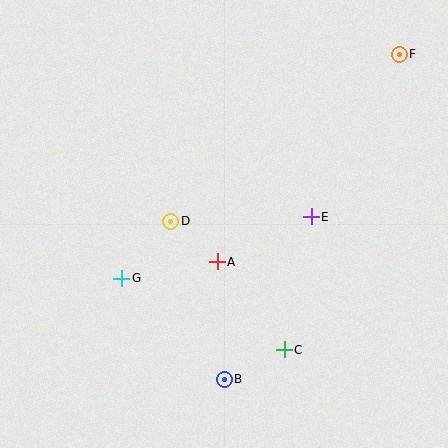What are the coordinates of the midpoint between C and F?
The midpoint between C and F is at (342, 202).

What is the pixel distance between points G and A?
The distance between G and A is 97 pixels.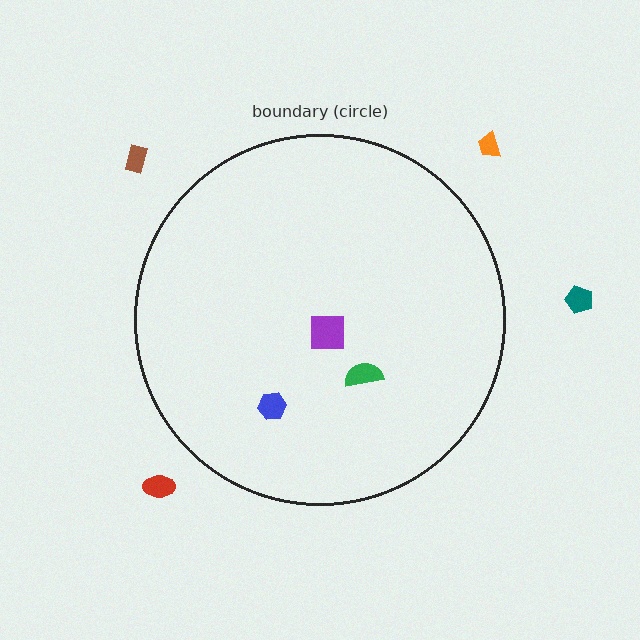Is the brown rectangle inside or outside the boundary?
Outside.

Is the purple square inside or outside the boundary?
Inside.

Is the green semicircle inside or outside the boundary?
Inside.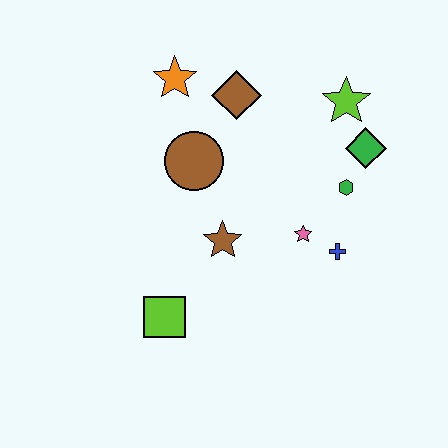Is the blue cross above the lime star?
No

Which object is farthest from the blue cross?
The orange star is farthest from the blue cross.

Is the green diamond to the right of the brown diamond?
Yes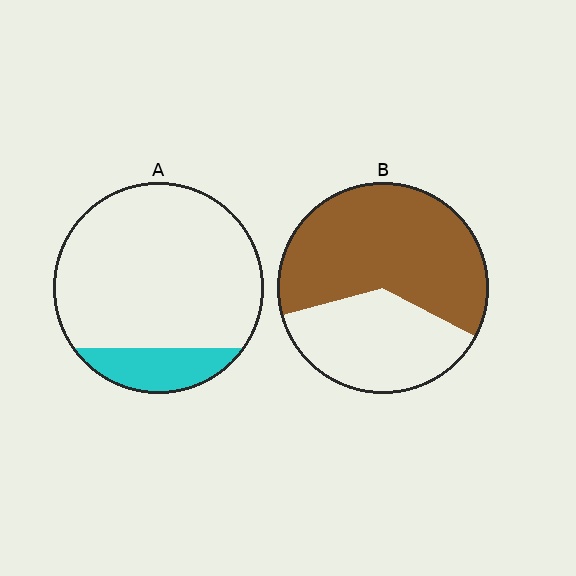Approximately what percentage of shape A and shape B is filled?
A is approximately 15% and B is approximately 60%.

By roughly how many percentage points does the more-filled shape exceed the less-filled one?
By roughly 45 percentage points (B over A).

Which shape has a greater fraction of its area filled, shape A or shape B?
Shape B.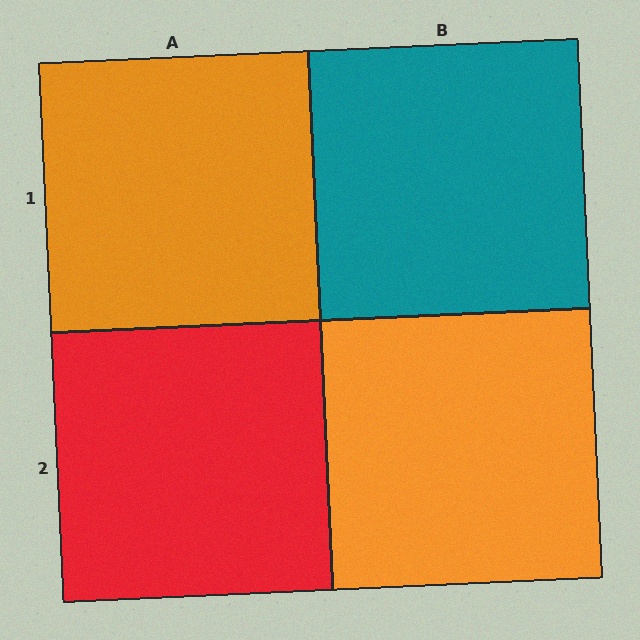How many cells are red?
1 cell is red.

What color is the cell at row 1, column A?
Orange.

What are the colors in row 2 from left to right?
Red, orange.